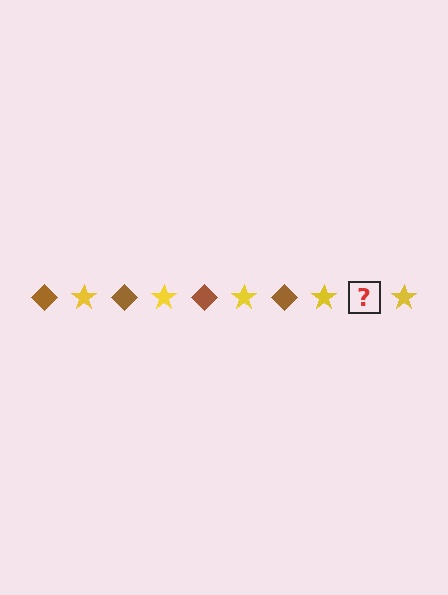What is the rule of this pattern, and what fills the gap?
The rule is that the pattern alternates between brown diamond and yellow star. The gap should be filled with a brown diamond.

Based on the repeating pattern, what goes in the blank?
The blank should be a brown diamond.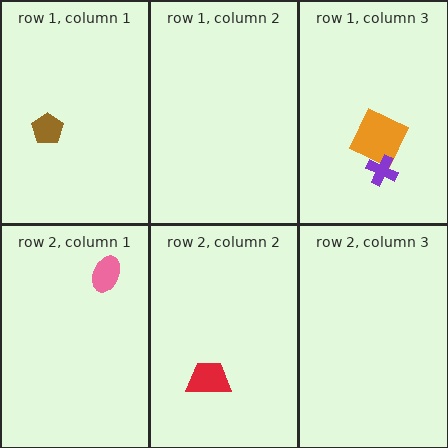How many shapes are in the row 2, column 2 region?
1.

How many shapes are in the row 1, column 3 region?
2.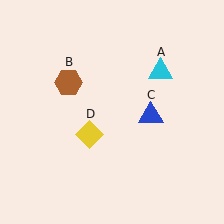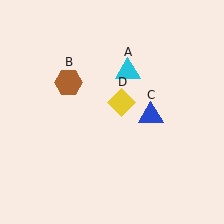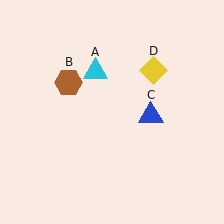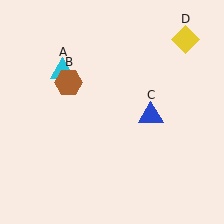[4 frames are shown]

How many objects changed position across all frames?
2 objects changed position: cyan triangle (object A), yellow diamond (object D).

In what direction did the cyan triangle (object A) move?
The cyan triangle (object A) moved left.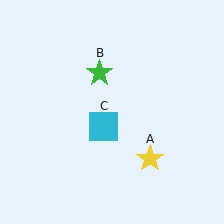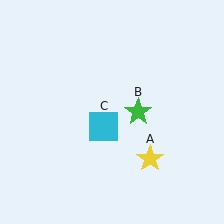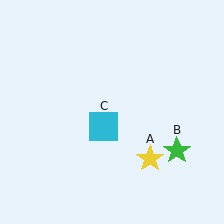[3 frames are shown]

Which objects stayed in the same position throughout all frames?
Yellow star (object A) and cyan square (object C) remained stationary.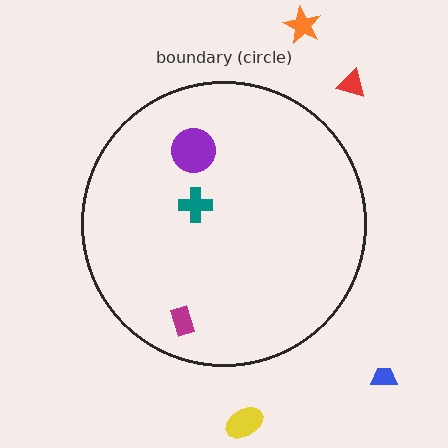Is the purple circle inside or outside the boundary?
Inside.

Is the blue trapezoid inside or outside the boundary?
Outside.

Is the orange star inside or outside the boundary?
Outside.